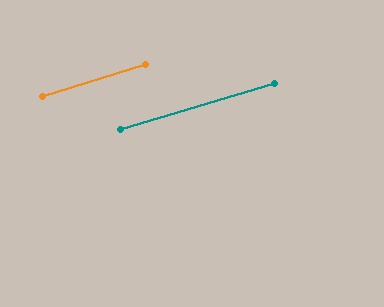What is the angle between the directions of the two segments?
Approximately 1 degree.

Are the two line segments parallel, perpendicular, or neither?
Parallel — their directions differ by only 0.6°.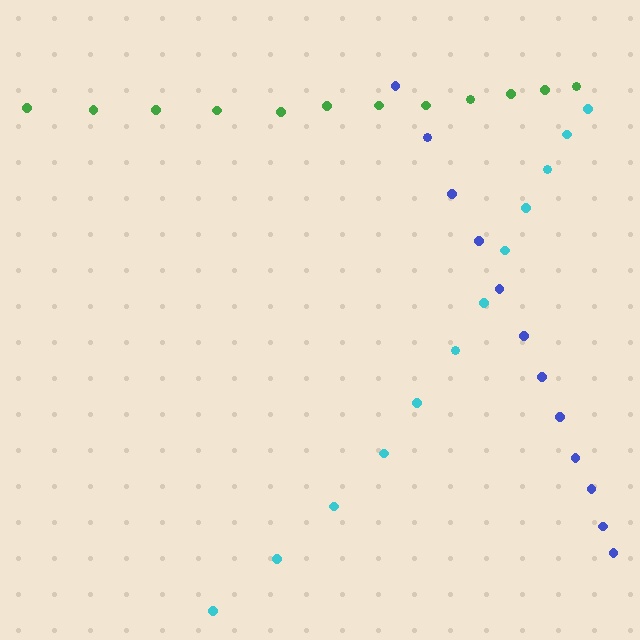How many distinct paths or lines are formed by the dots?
There are 3 distinct paths.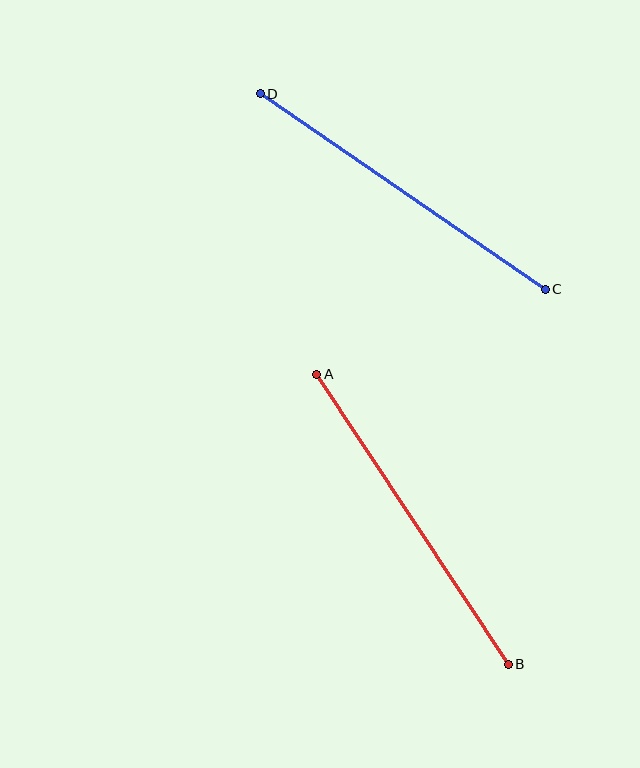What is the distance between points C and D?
The distance is approximately 346 pixels.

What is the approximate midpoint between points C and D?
The midpoint is at approximately (403, 192) pixels.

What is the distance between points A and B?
The distance is approximately 347 pixels.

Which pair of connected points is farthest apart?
Points A and B are farthest apart.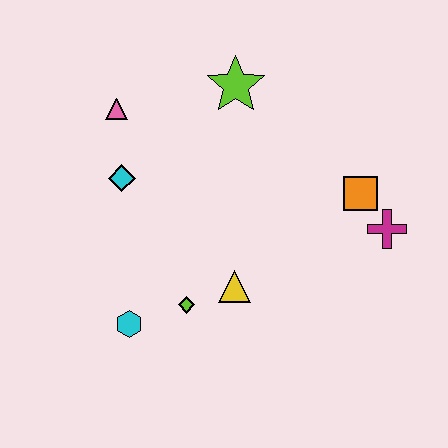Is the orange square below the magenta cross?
No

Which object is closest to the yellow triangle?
The lime diamond is closest to the yellow triangle.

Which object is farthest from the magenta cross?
The pink triangle is farthest from the magenta cross.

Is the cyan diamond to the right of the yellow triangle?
No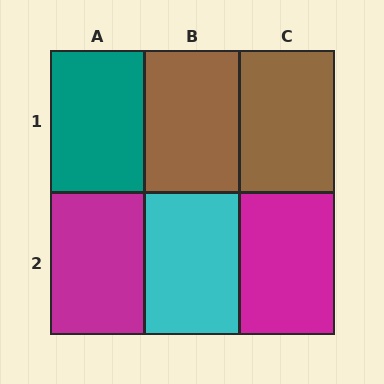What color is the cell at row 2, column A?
Magenta.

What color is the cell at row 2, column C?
Magenta.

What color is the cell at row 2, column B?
Cyan.